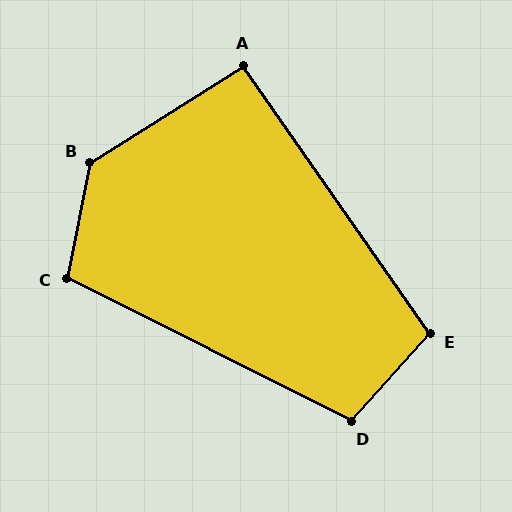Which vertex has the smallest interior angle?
A, at approximately 93 degrees.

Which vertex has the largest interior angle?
B, at approximately 134 degrees.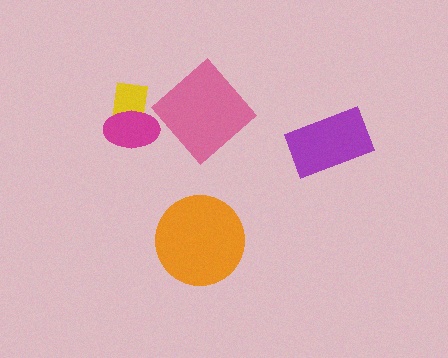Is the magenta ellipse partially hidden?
No, no other shape covers it.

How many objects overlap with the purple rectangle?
0 objects overlap with the purple rectangle.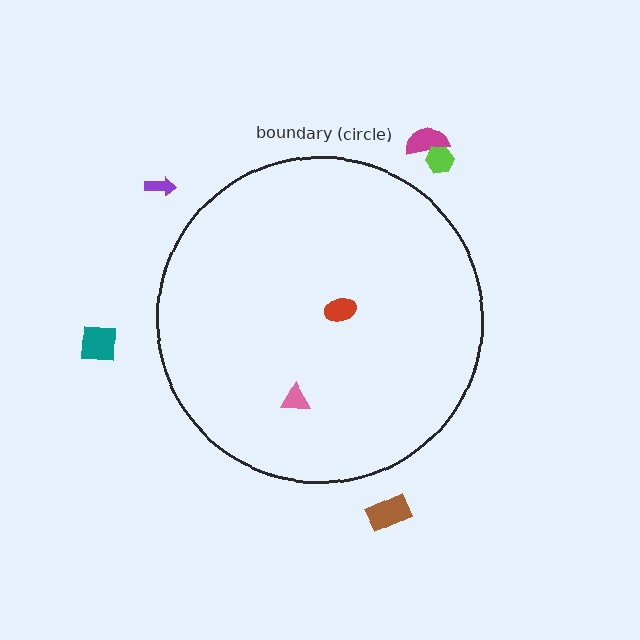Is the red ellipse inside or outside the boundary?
Inside.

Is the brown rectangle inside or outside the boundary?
Outside.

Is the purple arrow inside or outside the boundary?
Outside.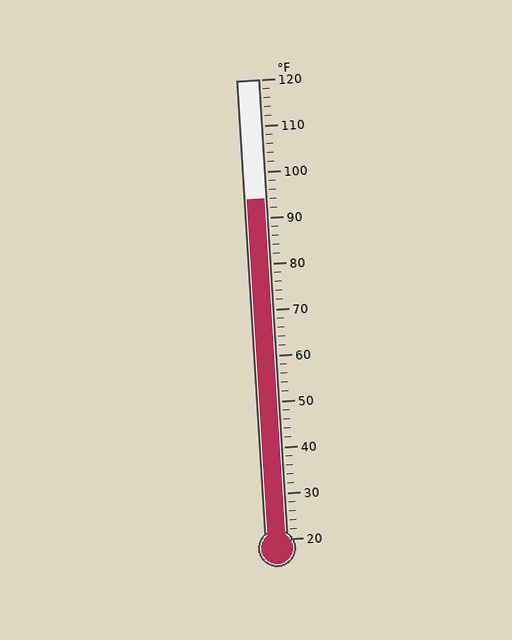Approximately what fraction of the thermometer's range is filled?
The thermometer is filled to approximately 75% of its range.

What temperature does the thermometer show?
The thermometer shows approximately 94°F.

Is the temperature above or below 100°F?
The temperature is below 100°F.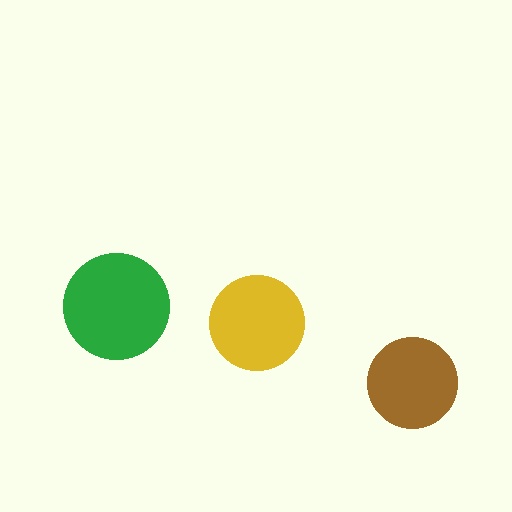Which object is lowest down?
The brown circle is bottommost.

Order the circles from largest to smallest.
the green one, the yellow one, the brown one.